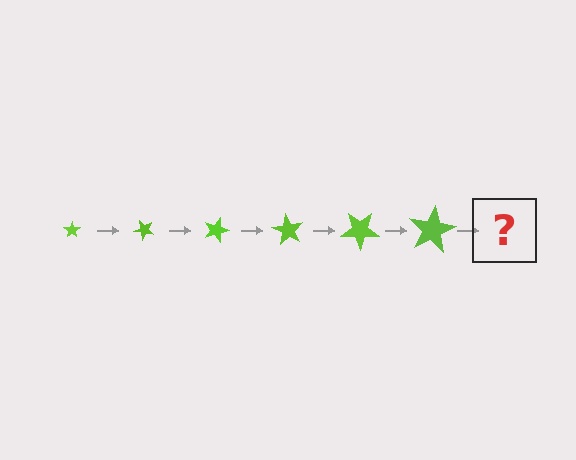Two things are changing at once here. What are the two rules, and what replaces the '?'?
The two rules are that the star grows larger each step and it rotates 45 degrees each step. The '?' should be a star, larger than the previous one and rotated 270 degrees from the start.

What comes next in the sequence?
The next element should be a star, larger than the previous one and rotated 270 degrees from the start.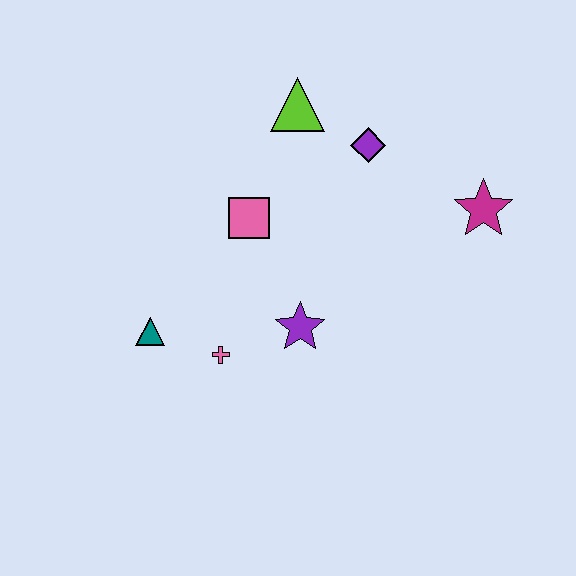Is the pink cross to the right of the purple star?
No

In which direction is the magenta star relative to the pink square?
The magenta star is to the right of the pink square.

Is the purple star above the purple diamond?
No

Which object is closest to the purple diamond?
The lime triangle is closest to the purple diamond.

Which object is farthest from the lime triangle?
The teal triangle is farthest from the lime triangle.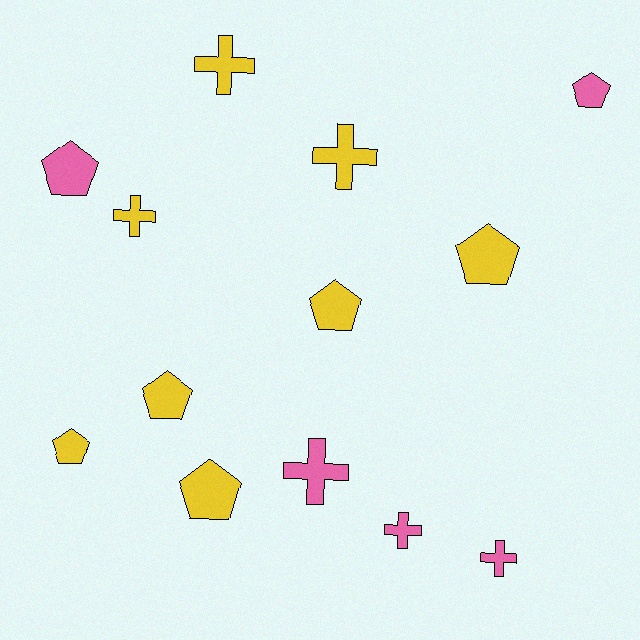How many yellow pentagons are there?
There are 5 yellow pentagons.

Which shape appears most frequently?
Pentagon, with 7 objects.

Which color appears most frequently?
Yellow, with 8 objects.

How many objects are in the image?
There are 13 objects.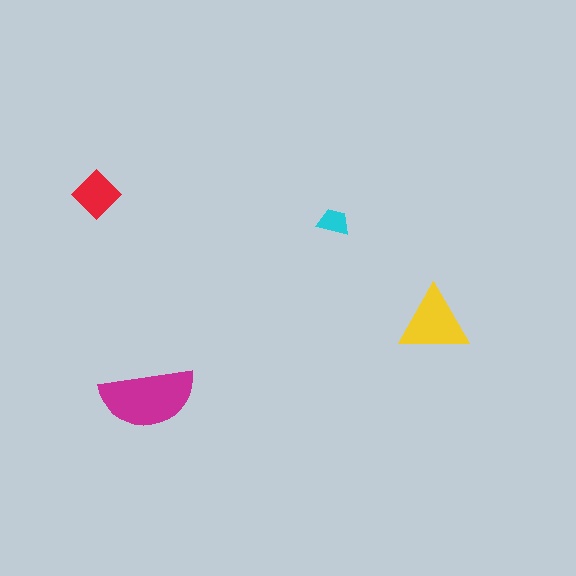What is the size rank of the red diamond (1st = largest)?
3rd.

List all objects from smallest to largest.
The cyan trapezoid, the red diamond, the yellow triangle, the magenta semicircle.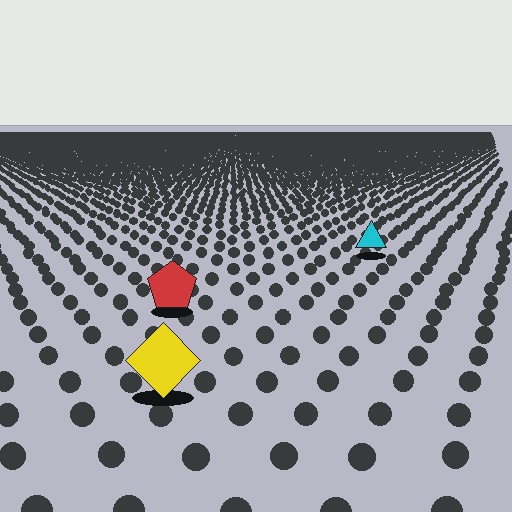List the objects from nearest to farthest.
From nearest to farthest: the yellow diamond, the red pentagon, the cyan triangle.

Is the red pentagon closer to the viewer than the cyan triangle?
Yes. The red pentagon is closer — you can tell from the texture gradient: the ground texture is coarser near it.